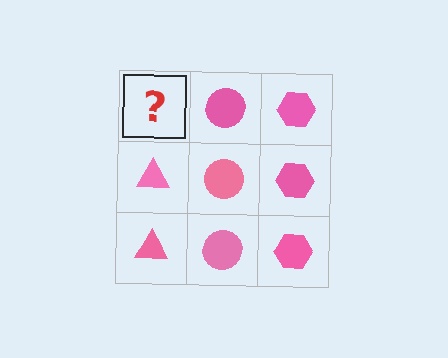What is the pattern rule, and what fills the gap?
The rule is that each column has a consistent shape. The gap should be filled with a pink triangle.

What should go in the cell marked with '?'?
The missing cell should contain a pink triangle.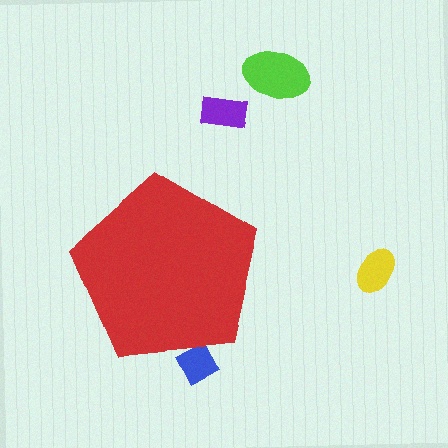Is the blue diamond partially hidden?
Yes, the blue diamond is partially hidden behind the red pentagon.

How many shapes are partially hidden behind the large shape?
1 shape is partially hidden.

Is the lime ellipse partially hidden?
No, the lime ellipse is fully visible.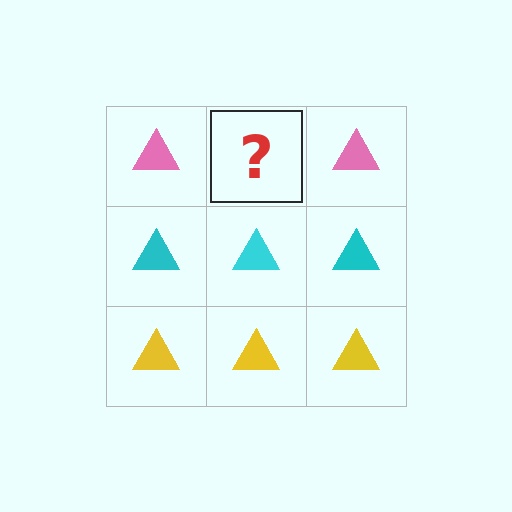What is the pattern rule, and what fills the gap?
The rule is that each row has a consistent color. The gap should be filled with a pink triangle.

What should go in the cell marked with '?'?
The missing cell should contain a pink triangle.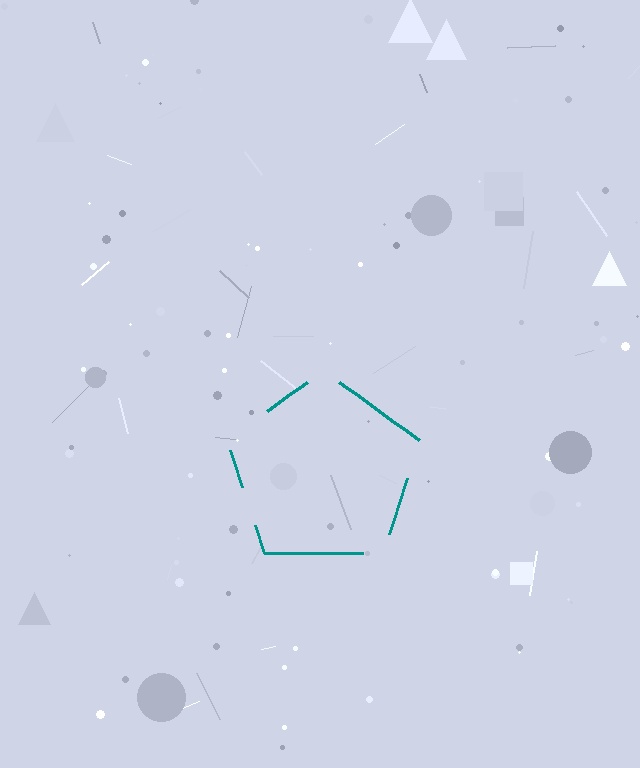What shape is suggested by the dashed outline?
The dashed outline suggests a pentagon.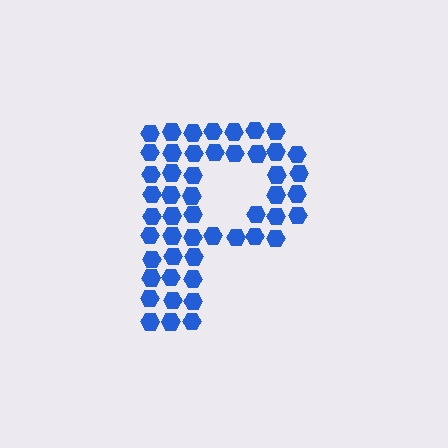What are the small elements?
The small elements are hexagons.